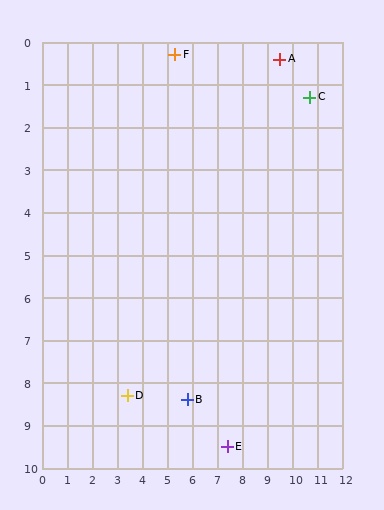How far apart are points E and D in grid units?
Points E and D are about 4.2 grid units apart.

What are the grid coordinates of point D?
Point D is at approximately (3.4, 8.3).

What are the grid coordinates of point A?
Point A is at approximately (9.5, 0.4).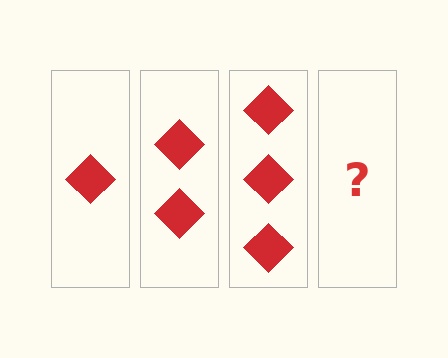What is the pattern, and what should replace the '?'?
The pattern is that each step adds one more diamond. The '?' should be 4 diamonds.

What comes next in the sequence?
The next element should be 4 diamonds.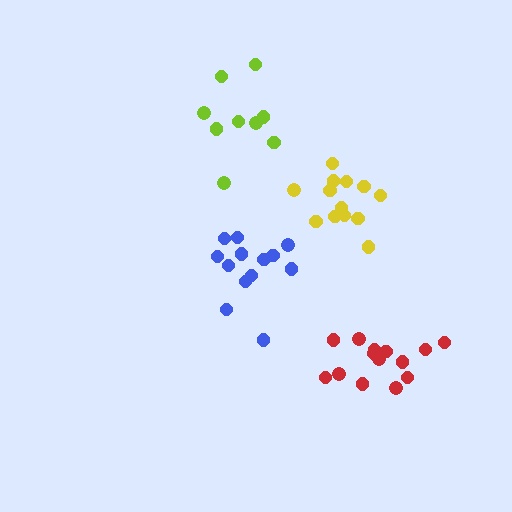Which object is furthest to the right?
The red cluster is rightmost.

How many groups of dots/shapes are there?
There are 4 groups.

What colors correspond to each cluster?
The clusters are colored: blue, lime, yellow, red.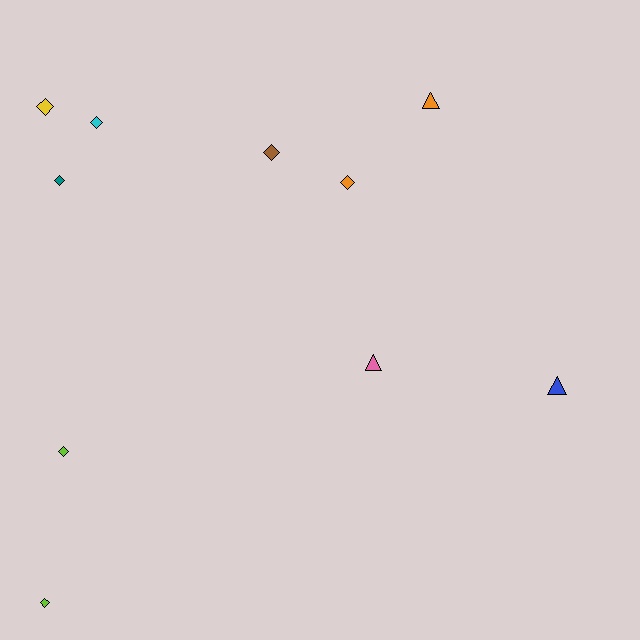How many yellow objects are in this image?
There is 1 yellow object.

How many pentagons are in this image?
There are no pentagons.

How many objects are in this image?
There are 10 objects.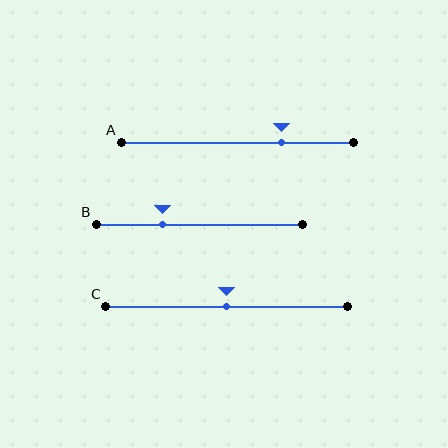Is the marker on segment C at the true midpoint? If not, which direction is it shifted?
Yes, the marker on segment C is at the true midpoint.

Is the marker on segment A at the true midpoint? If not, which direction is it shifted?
No, the marker on segment A is shifted to the right by about 19% of the segment length.